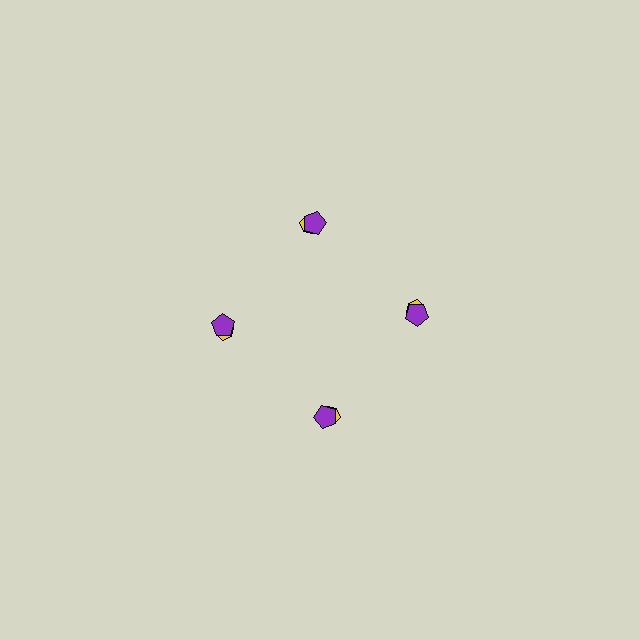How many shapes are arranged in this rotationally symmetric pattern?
There are 8 shapes, arranged in 4 groups of 2.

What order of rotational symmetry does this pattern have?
This pattern has 4-fold rotational symmetry.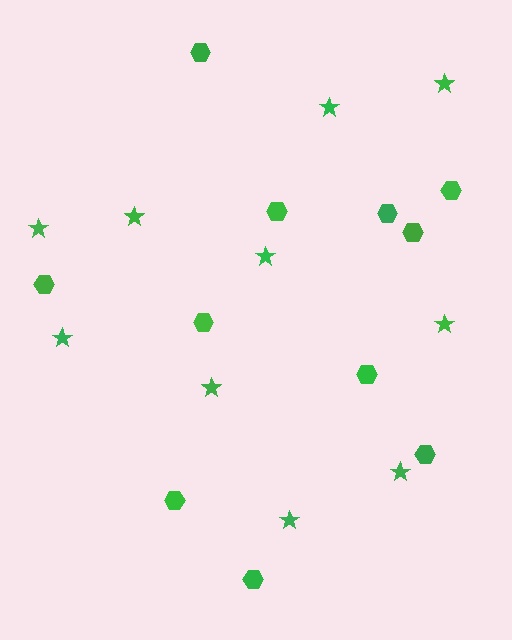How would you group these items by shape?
There are 2 groups: one group of hexagons (11) and one group of stars (10).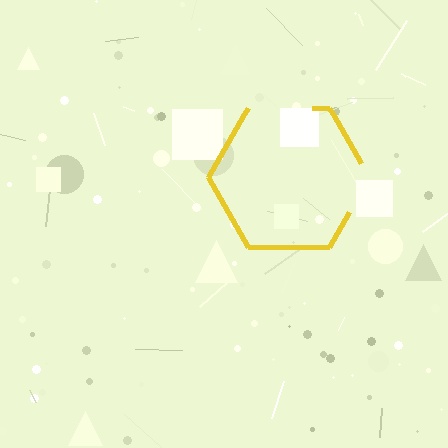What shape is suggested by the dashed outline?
The dashed outline suggests a hexagon.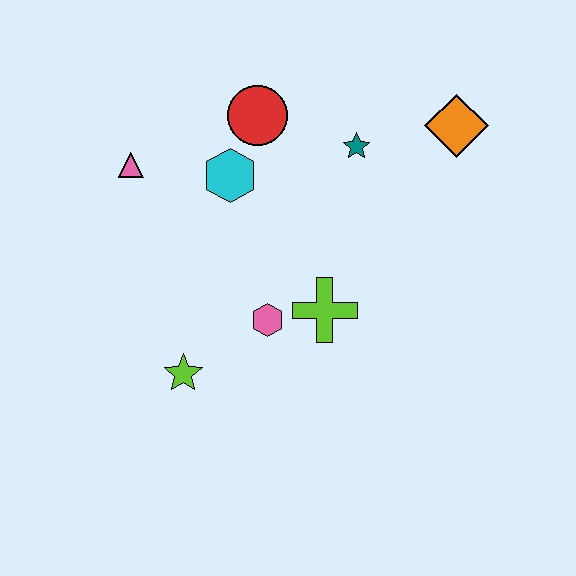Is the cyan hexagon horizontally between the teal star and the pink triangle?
Yes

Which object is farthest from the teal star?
The lime star is farthest from the teal star.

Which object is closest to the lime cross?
The pink hexagon is closest to the lime cross.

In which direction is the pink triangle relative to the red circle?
The pink triangle is to the left of the red circle.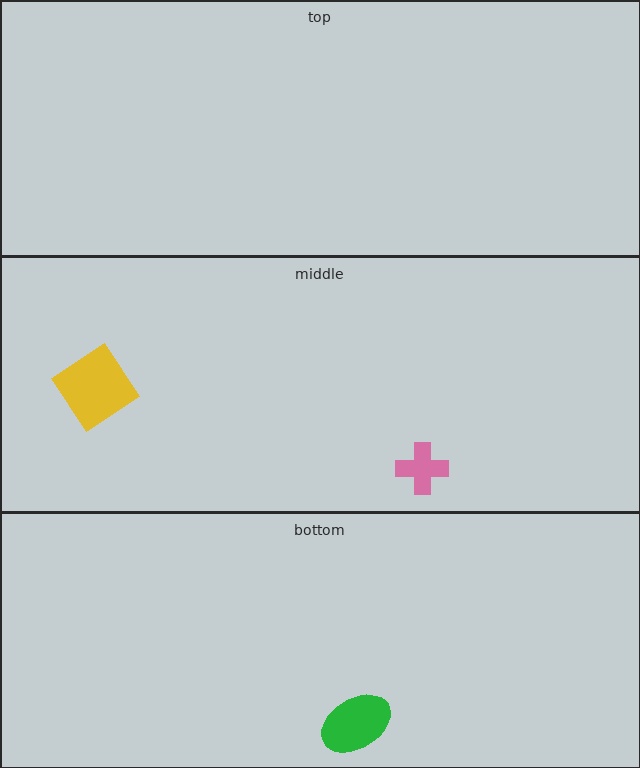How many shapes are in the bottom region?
1.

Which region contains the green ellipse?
The bottom region.